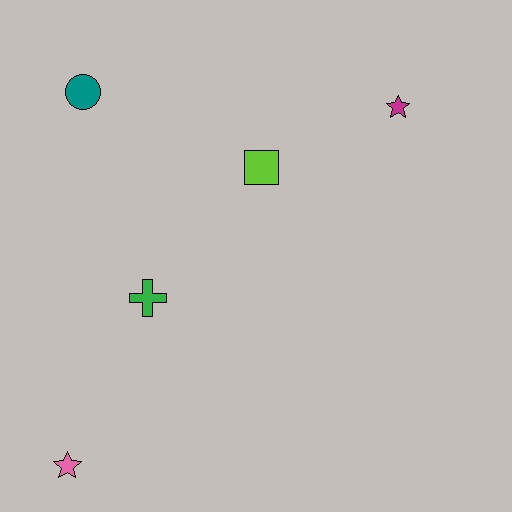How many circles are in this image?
There is 1 circle.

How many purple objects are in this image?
There are no purple objects.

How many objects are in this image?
There are 5 objects.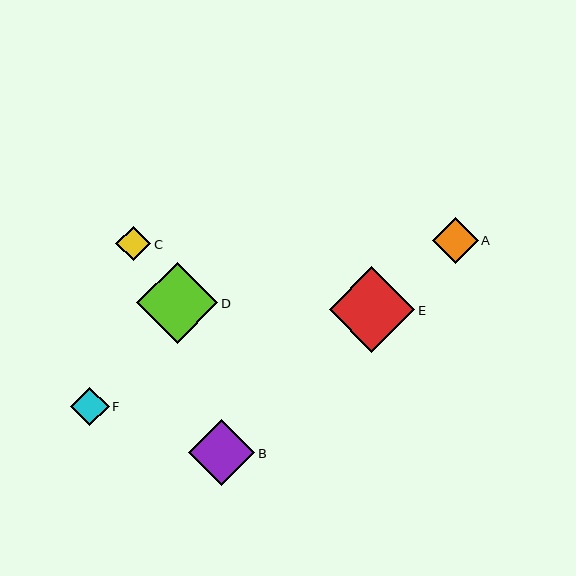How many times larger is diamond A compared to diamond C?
Diamond A is approximately 1.3 times the size of diamond C.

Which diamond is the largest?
Diamond E is the largest with a size of approximately 85 pixels.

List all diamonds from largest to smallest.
From largest to smallest: E, D, B, A, F, C.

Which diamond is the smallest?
Diamond C is the smallest with a size of approximately 35 pixels.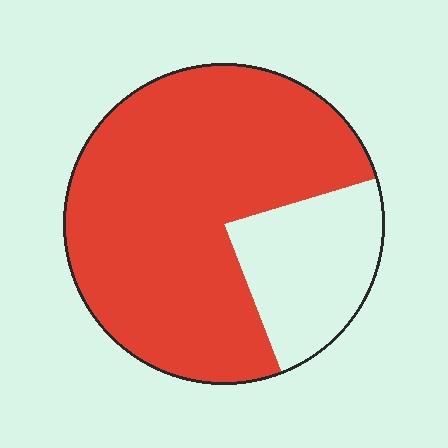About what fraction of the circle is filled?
About three quarters (3/4).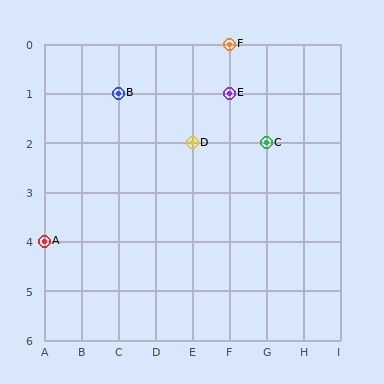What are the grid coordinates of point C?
Point C is at grid coordinates (G, 2).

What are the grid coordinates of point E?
Point E is at grid coordinates (F, 1).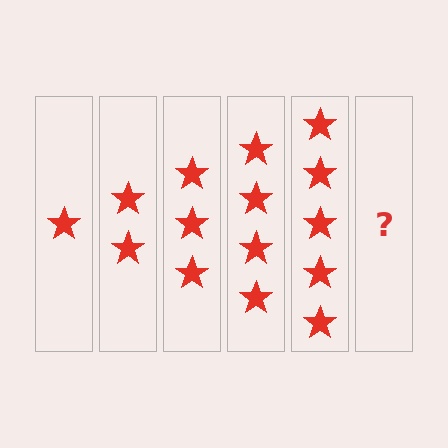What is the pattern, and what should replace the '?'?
The pattern is that each step adds one more star. The '?' should be 6 stars.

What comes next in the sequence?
The next element should be 6 stars.